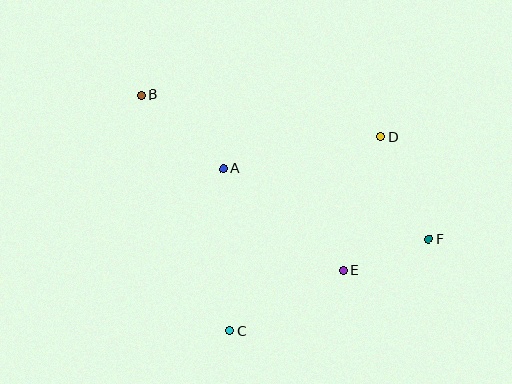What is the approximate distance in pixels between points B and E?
The distance between B and E is approximately 268 pixels.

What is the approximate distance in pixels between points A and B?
The distance between A and B is approximately 110 pixels.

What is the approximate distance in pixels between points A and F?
The distance between A and F is approximately 218 pixels.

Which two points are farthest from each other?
Points B and F are farthest from each other.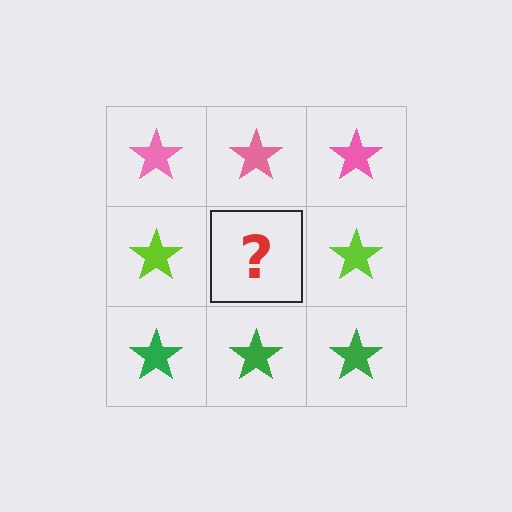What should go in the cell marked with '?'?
The missing cell should contain a lime star.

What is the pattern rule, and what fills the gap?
The rule is that each row has a consistent color. The gap should be filled with a lime star.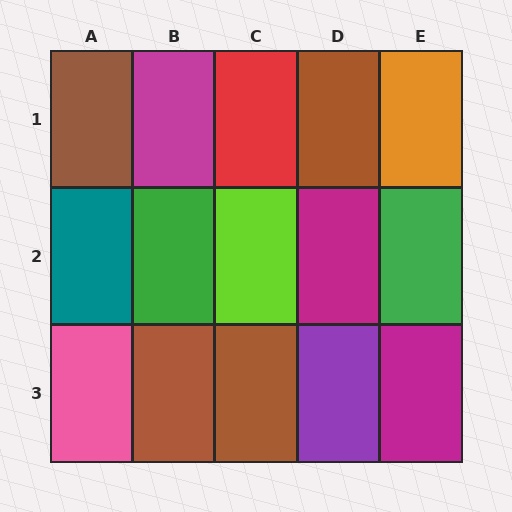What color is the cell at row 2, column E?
Green.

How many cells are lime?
1 cell is lime.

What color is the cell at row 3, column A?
Pink.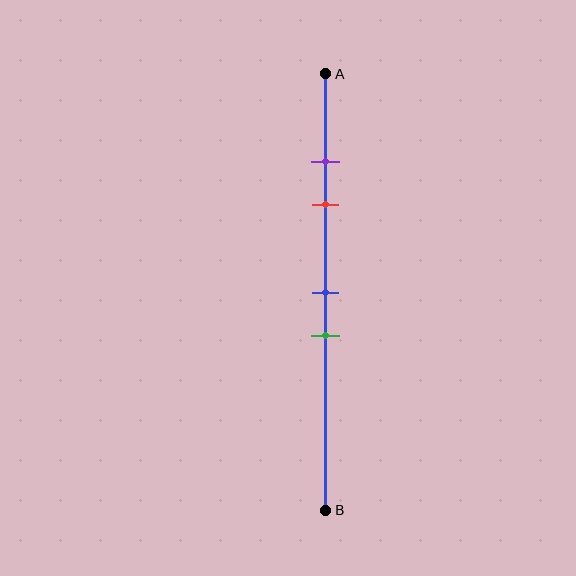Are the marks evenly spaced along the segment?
No, the marks are not evenly spaced.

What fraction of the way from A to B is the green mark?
The green mark is approximately 60% (0.6) of the way from A to B.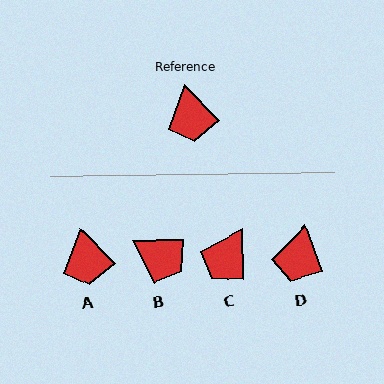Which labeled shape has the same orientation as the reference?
A.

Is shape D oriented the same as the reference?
No, it is off by about 24 degrees.